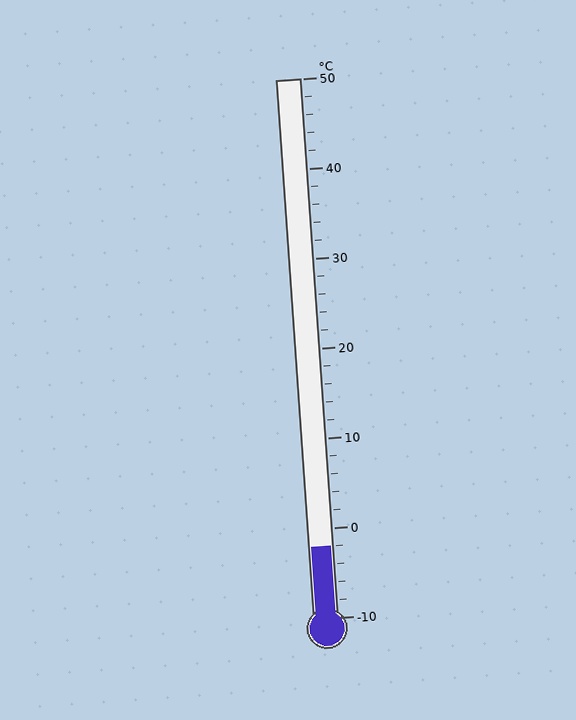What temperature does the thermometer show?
The thermometer shows approximately -2°C.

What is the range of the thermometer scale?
The thermometer scale ranges from -10°C to 50°C.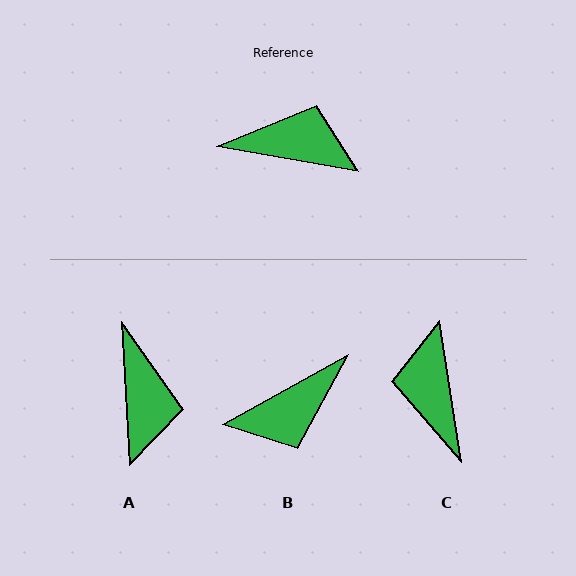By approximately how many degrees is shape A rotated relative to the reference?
Approximately 77 degrees clockwise.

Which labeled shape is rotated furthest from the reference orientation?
B, about 141 degrees away.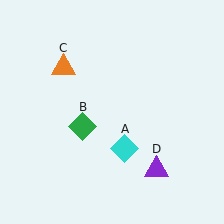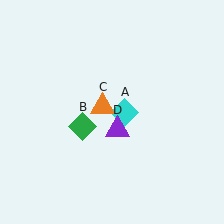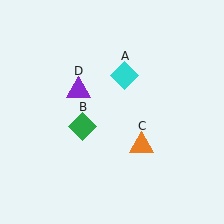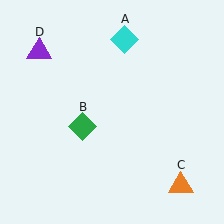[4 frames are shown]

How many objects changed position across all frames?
3 objects changed position: cyan diamond (object A), orange triangle (object C), purple triangle (object D).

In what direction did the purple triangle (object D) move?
The purple triangle (object D) moved up and to the left.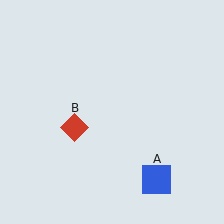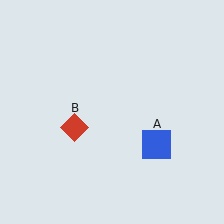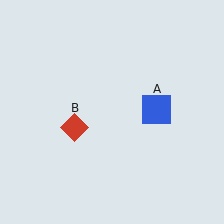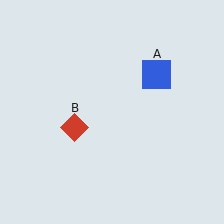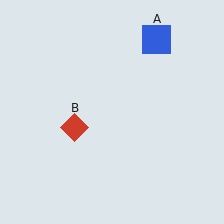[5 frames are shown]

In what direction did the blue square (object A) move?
The blue square (object A) moved up.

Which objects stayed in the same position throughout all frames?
Red diamond (object B) remained stationary.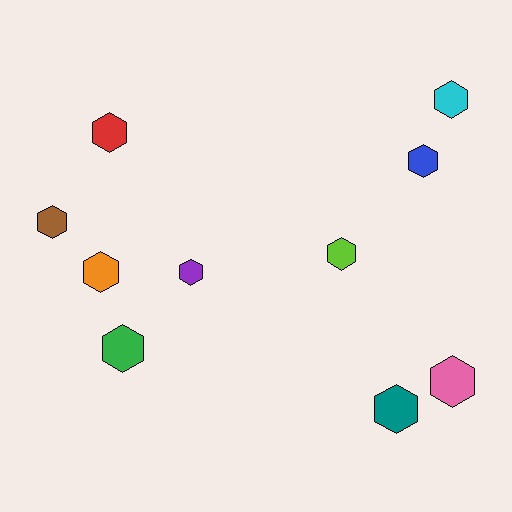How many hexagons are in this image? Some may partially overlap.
There are 10 hexagons.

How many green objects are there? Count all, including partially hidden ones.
There is 1 green object.